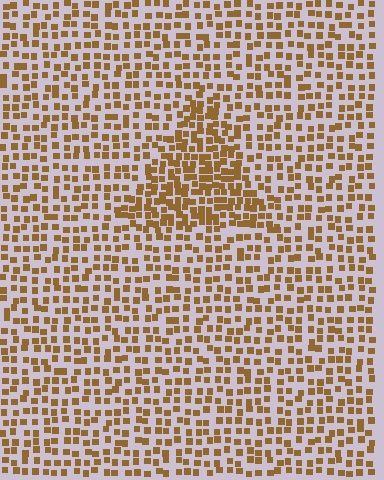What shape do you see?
I see a triangle.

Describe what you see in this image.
The image contains small brown elements arranged at two different densities. A triangle-shaped region is visible where the elements are more densely packed than the surrounding area.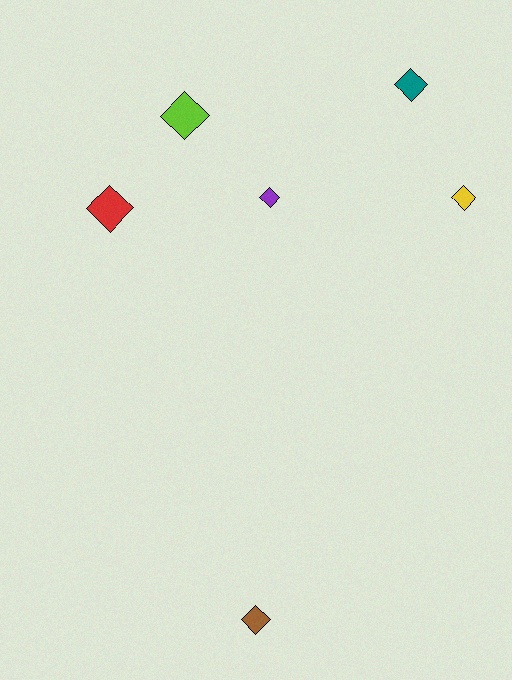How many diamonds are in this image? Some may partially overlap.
There are 6 diamonds.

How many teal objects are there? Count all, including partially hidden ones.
There is 1 teal object.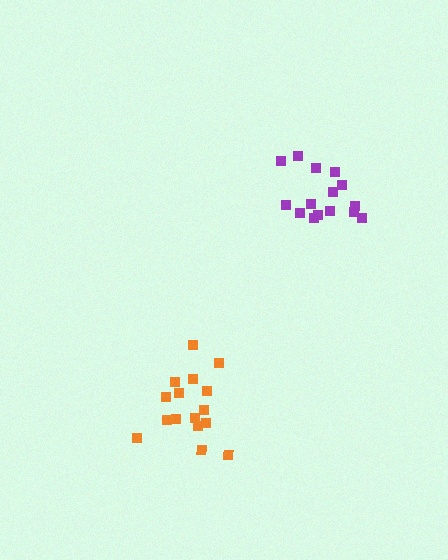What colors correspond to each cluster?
The clusters are colored: purple, orange.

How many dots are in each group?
Group 1: 15 dots, Group 2: 16 dots (31 total).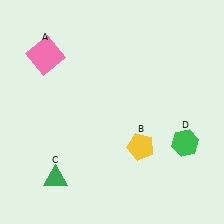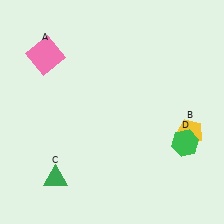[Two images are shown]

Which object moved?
The yellow pentagon (B) moved right.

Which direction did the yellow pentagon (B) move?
The yellow pentagon (B) moved right.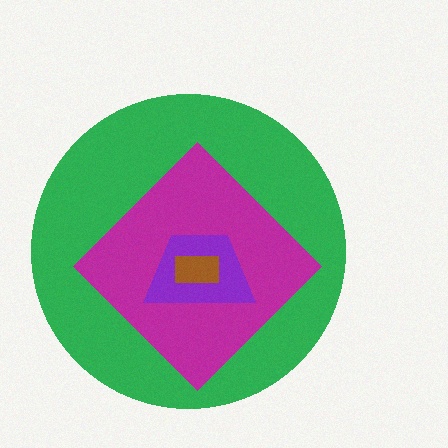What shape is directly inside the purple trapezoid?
The brown rectangle.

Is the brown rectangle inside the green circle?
Yes.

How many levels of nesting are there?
4.